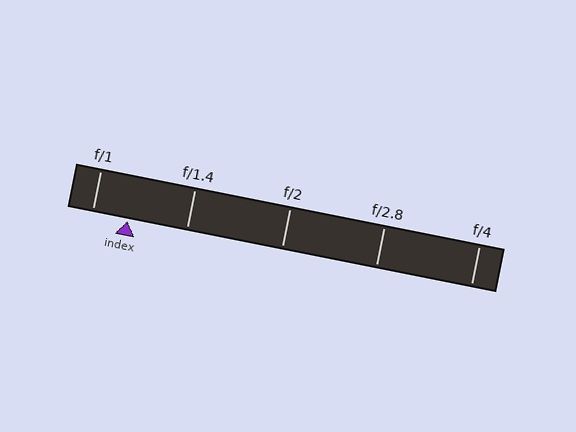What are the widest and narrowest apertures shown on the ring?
The widest aperture shown is f/1 and the narrowest is f/4.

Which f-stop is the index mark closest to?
The index mark is closest to f/1.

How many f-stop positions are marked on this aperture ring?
There are 5 f-stop positions marked.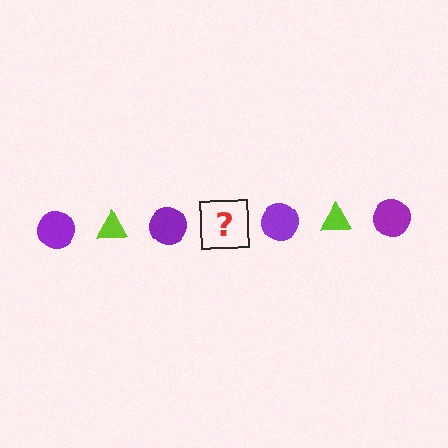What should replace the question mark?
The question mark should be replaced with a lime triangle.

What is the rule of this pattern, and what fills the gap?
The rule is that the pattern alternates between purple circle and lime triangle. The gap should be filled with a lime triangle.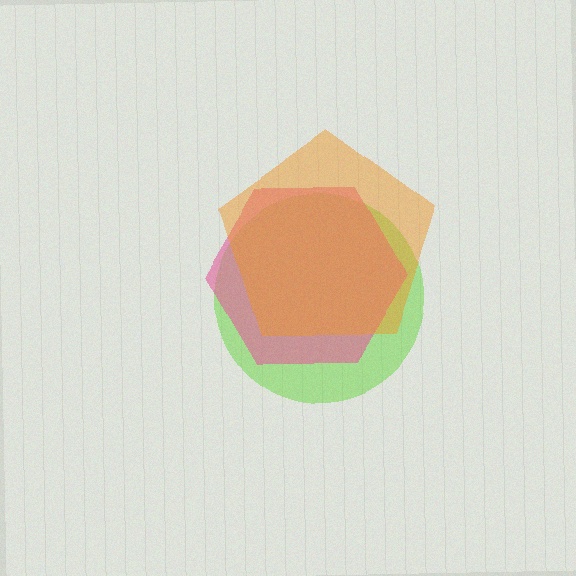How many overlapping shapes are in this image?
There are 3 overlapping shapes in the image.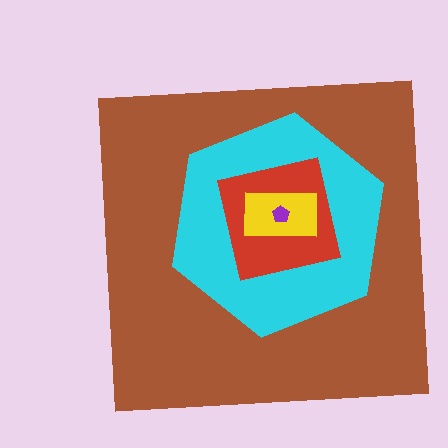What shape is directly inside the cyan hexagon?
The red square.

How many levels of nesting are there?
5.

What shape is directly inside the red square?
The yellow rectangle.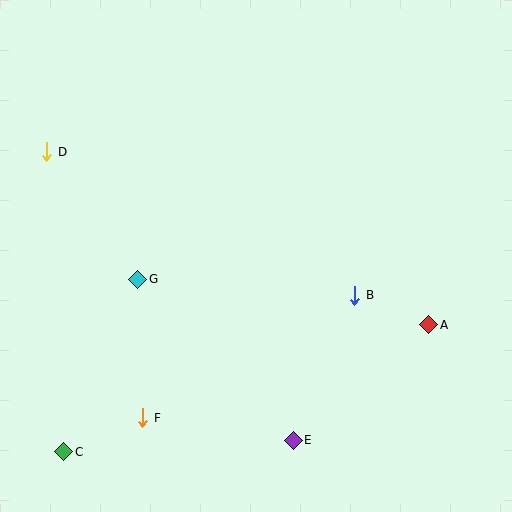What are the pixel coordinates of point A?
Point A is at (429, 325).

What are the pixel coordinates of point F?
Point F is at (143, 418).